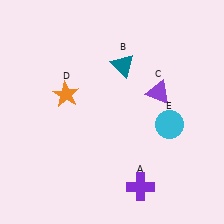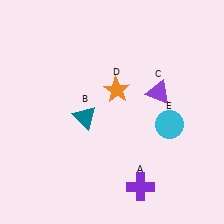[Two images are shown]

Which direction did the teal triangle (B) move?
The teal triangle (B) moved down.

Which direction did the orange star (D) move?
The orange star (D) moved right.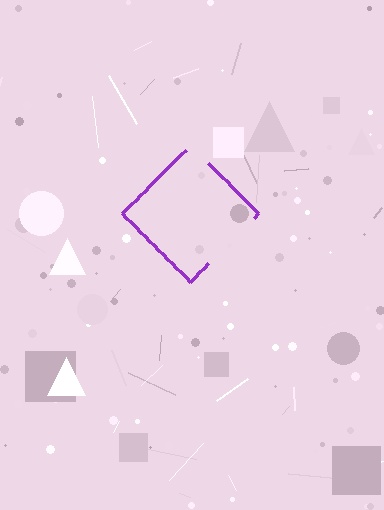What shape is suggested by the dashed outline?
The dashed outline suggests a diamond.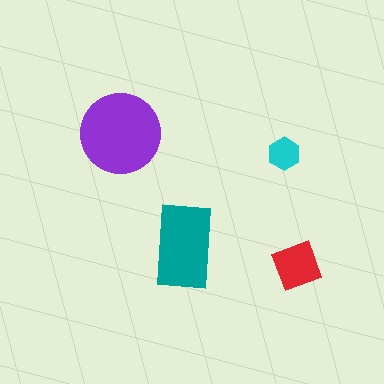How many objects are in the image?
There are 4 objects in the image.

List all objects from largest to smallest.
The purple circle, the teal rectangle, the red diamond, the cyan hexagon.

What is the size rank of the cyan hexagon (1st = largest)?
4th.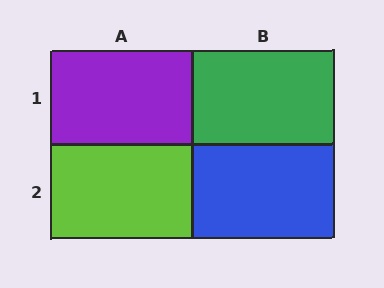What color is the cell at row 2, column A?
Lime.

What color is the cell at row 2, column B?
Blue.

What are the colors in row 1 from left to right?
Purple, green.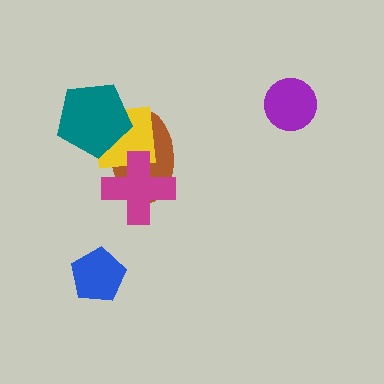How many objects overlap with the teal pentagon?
2 objects overlap with the teal pentagon.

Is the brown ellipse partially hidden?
Yes, it is partially covered by another shape.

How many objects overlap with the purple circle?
0 objects overlap with the purple circle.